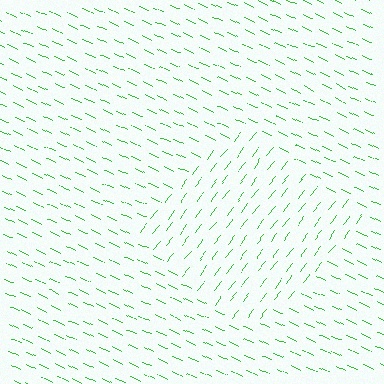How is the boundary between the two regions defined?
The boundary is defined purely by a change in line orientation (approximately 78 degrees difference). All lines are the same color and thickness.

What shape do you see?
I see a diamond.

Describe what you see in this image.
The image is filled with small green line segments. A diamond region in the image has lines oriented differently from the surrounding lines, creating a visible texture boundary.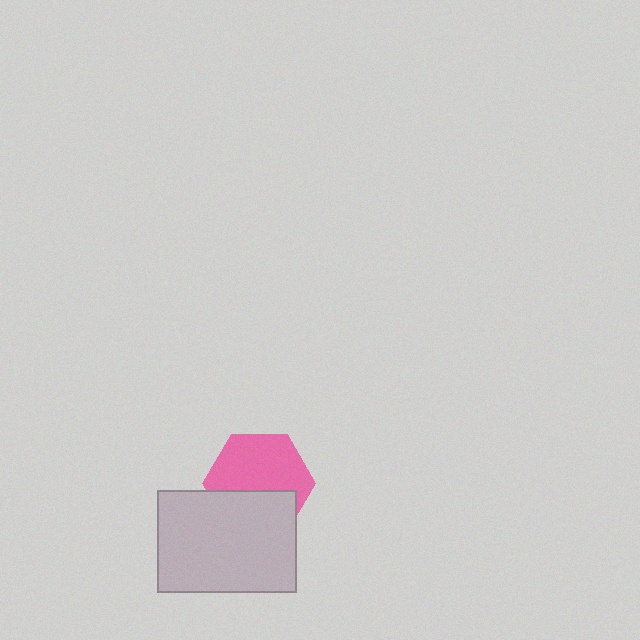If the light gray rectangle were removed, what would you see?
You would see the complete pink hexagon.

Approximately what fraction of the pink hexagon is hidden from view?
Roughly 39% of the pink hexagon is hidden behind the light gray rectangle.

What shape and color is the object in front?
The object in front is a light gray rectangle.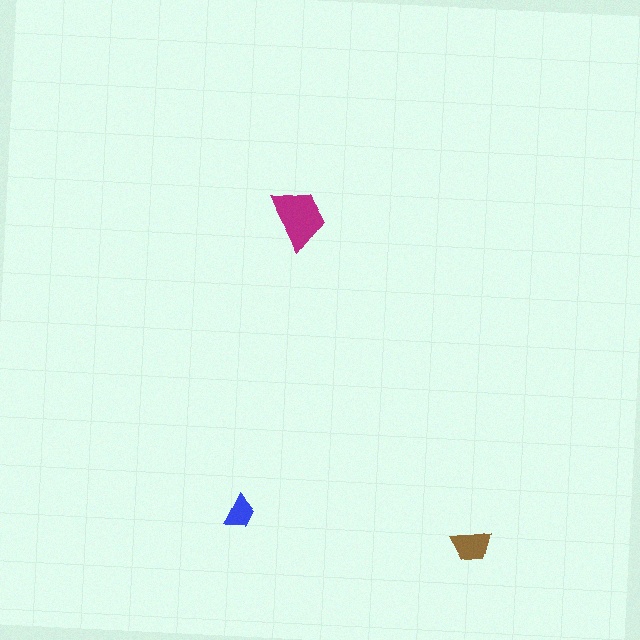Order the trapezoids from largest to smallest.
the magenta one, the brown one, the blue one.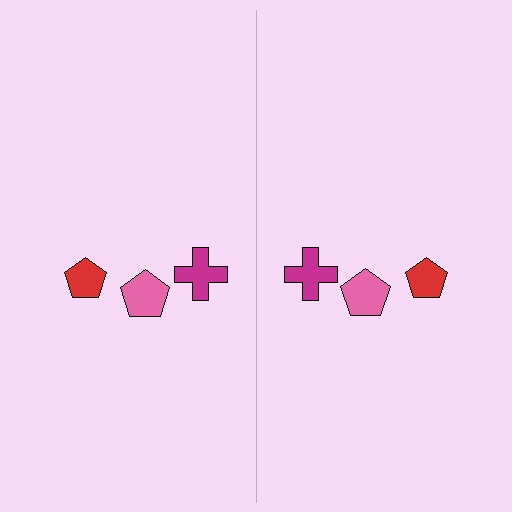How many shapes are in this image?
There are 6 shapes in this image.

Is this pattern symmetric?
Yes, this pattern has bilateral (reflection) symmetry.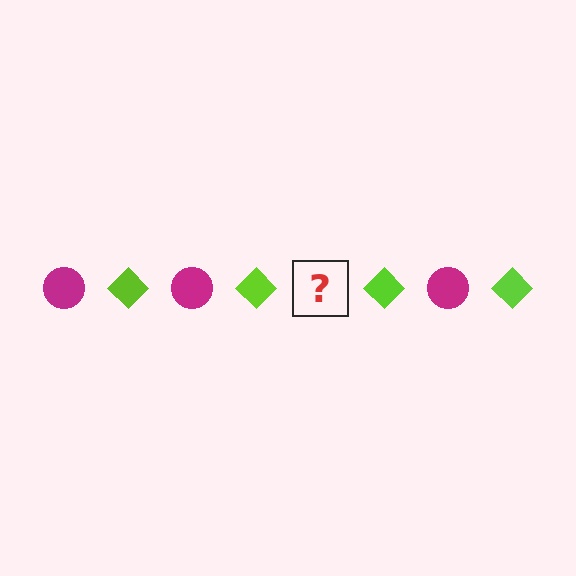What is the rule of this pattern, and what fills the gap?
The rule is that the pattern alternates between magenta circle and lime diamond. The gap should be filled with a magenta circle.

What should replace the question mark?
The question mark should be replaced with a magenta circle.